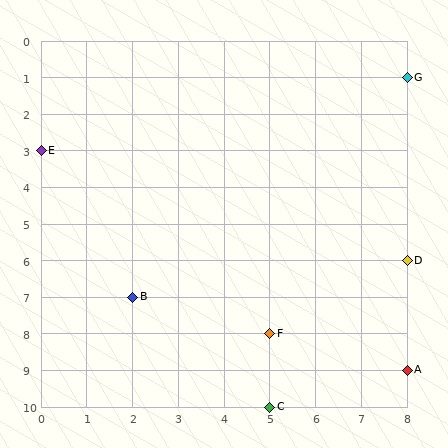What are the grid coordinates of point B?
Point B is at grid coordinates (2, 7).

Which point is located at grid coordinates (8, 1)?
Point G is at (8, 1).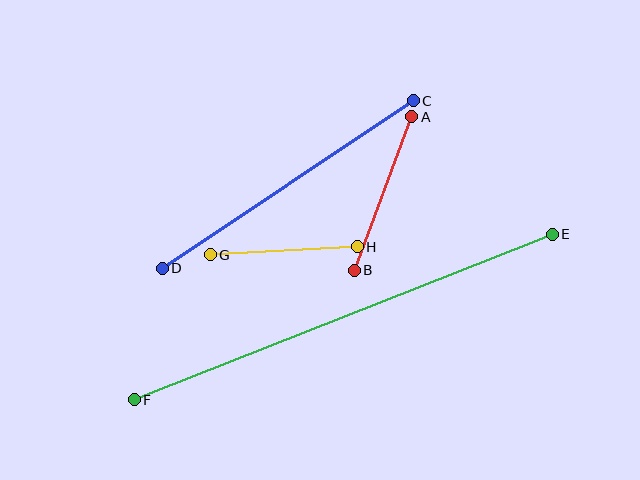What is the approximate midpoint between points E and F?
The midpoint is at approximately (343, 317) pixels.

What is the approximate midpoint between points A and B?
The midpoint is at approximately (383, 193) pixels.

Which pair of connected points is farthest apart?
Points E and F are farthest apart.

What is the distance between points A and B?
The distance is approximately 164 pixels.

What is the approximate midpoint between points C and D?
The midpoint is at approximately (288, 184) pixels.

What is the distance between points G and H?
The distance is approximately 147 pixels.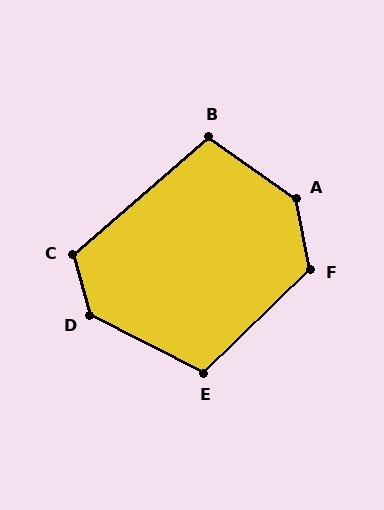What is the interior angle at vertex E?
Approximately 109 degrees (obtuse).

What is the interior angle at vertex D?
Approximately 132 degrees (obtuse).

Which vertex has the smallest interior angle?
B, at approximately 104 degrees.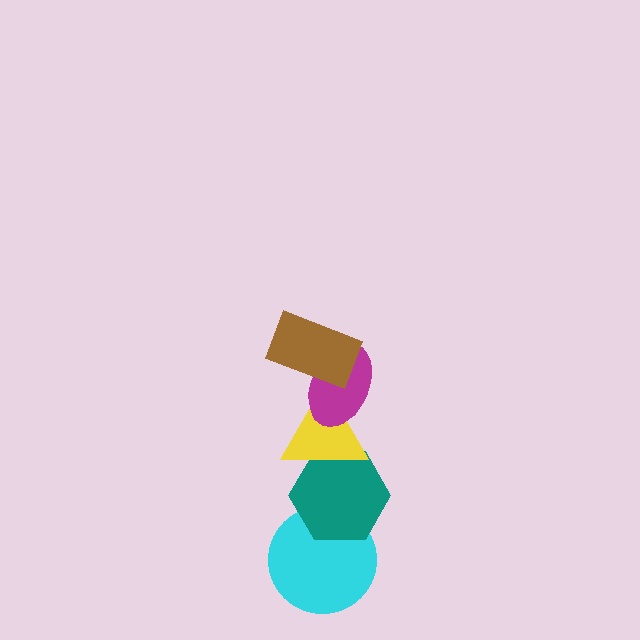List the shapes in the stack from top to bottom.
From top to bottom: the brown rectangle, the magenta ellipse, the yellow triangle, the teal hexagon, the cyan circle.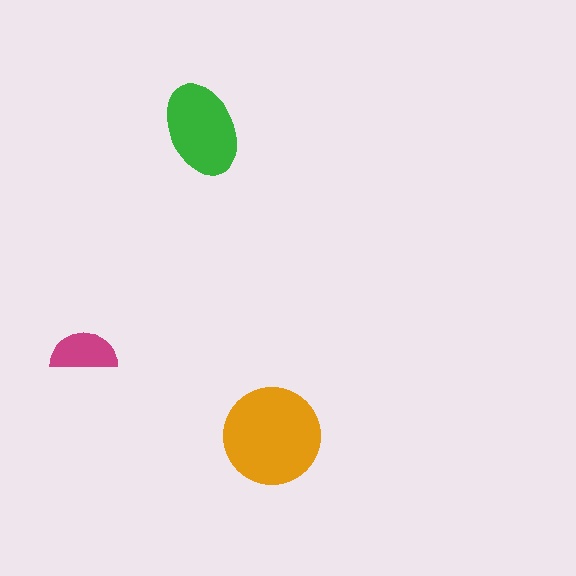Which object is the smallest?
The magenta semicircle.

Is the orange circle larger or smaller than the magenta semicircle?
Larger.